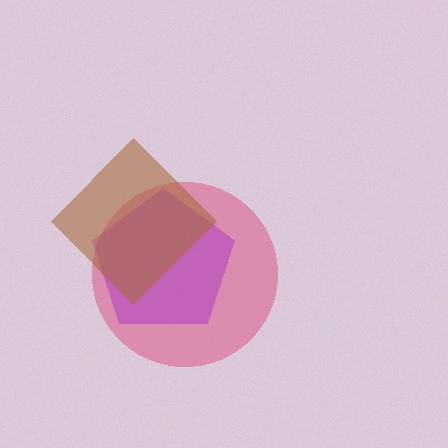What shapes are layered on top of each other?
The layered shapes are: a pink circle, a purple pentagon, a brown diamond.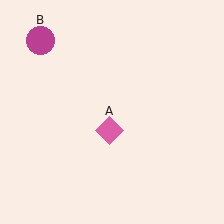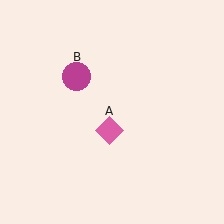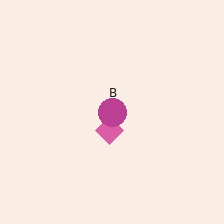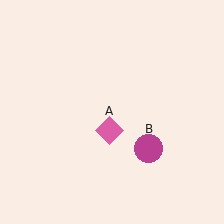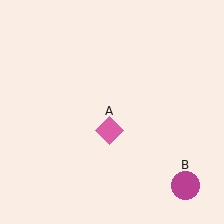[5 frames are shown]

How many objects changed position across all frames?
1 object changed position: magenta circle (object B).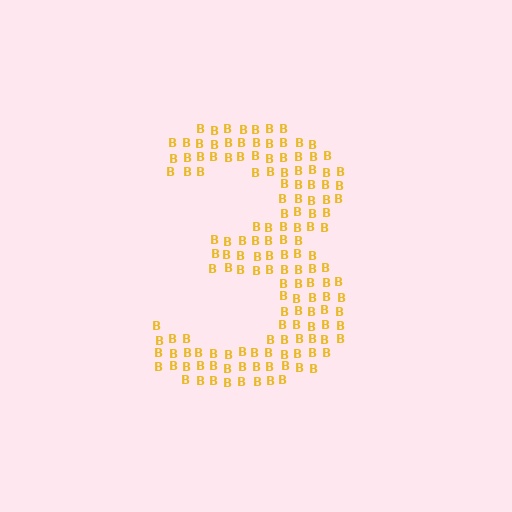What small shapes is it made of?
It is made of small letter B's.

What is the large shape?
The large shape is the digit 3.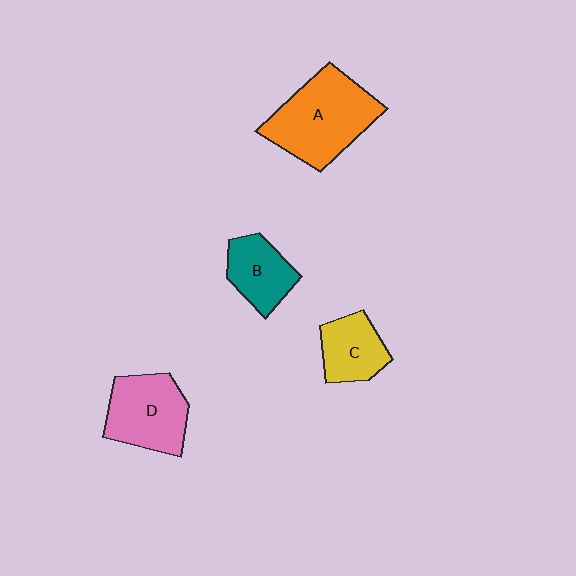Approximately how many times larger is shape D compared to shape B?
Approximately 1.4 times.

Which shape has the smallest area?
Shape C (yellow).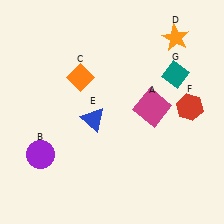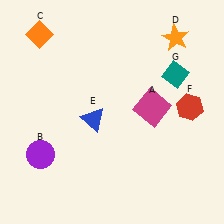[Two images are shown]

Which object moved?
The orange diamond (C) moved up.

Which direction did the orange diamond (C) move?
The orange diamond (C) moved up.